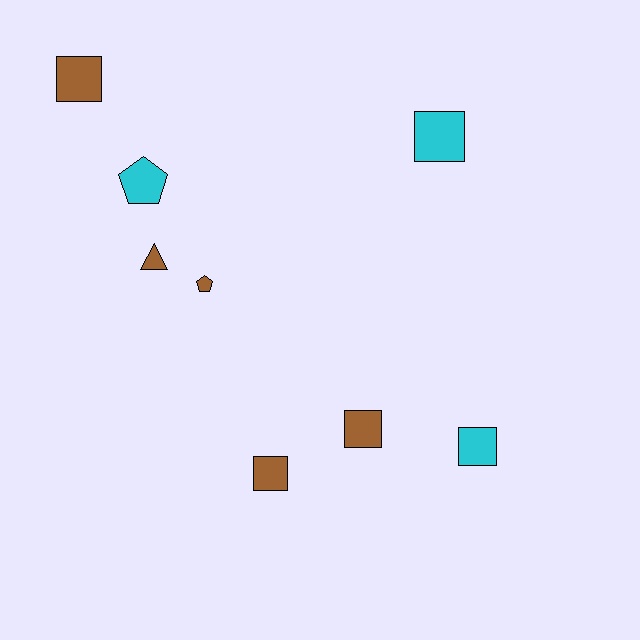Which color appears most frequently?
Brown, with 5 objects.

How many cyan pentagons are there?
There is 1 cyan pentagon.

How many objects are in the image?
There are 8 objects.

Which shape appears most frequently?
Square, with 5 objects.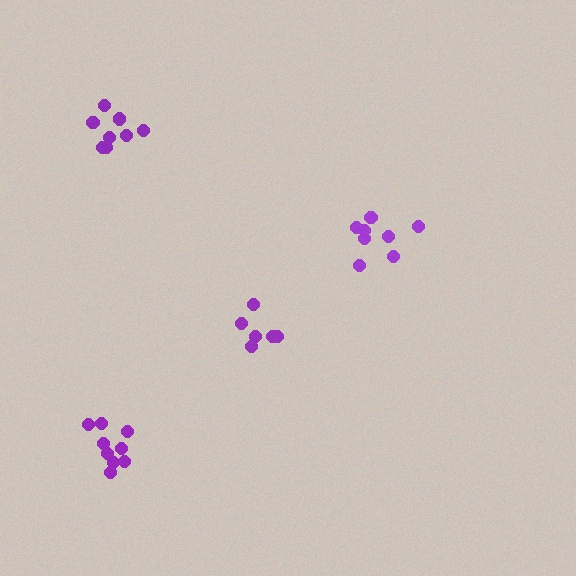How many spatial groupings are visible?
There are 4 spatial groupings.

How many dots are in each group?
Group 1: 6 dots, Group 2: 8 dots, Group 3: 9 dots, Group 4: 9 dots (32 total).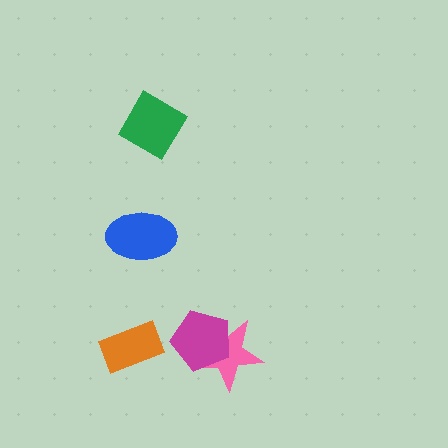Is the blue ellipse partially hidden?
No, no other shape covers it.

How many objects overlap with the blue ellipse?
0 objects overlap with the blue ellipse.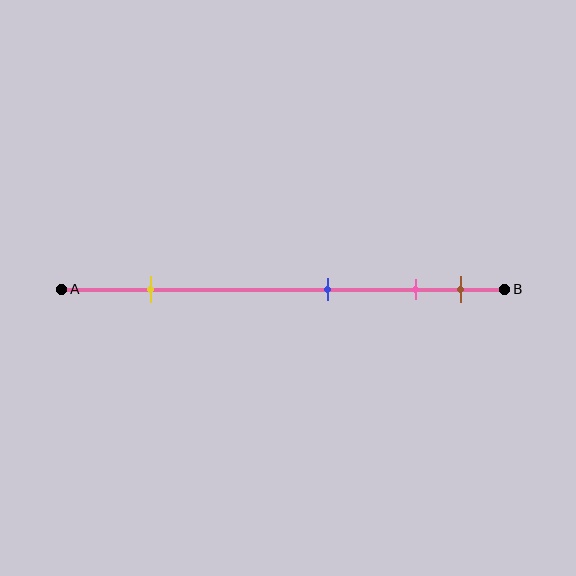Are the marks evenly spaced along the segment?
No, the marks are not evenly spaced.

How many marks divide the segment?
There are 4 marks dividing the segment.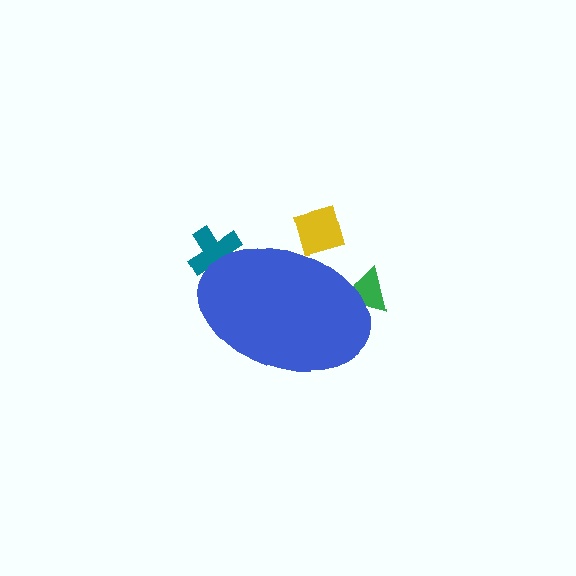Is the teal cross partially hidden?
Yes, the teal cross is partially hidden behind the blue ellipse.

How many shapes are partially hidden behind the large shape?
3 shapes are partially hidden.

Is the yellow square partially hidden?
Yes, the yellow square is partially hidden behind the blue ellipse.